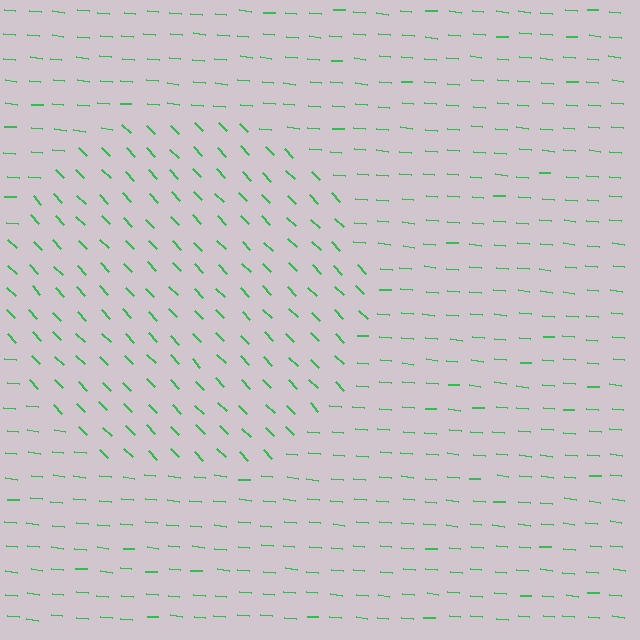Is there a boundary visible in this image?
Yes, there is a texture boundary formed by a change in line orientation.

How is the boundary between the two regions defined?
The boundary is defined purely by a change in line orientation (approximately 40 degrees difference). All lines are the same color and thickness.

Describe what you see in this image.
The image is filled with small green line segments. A circle region in the image has lines oriented differently from the surrounding lines, creating a visible texture boundary.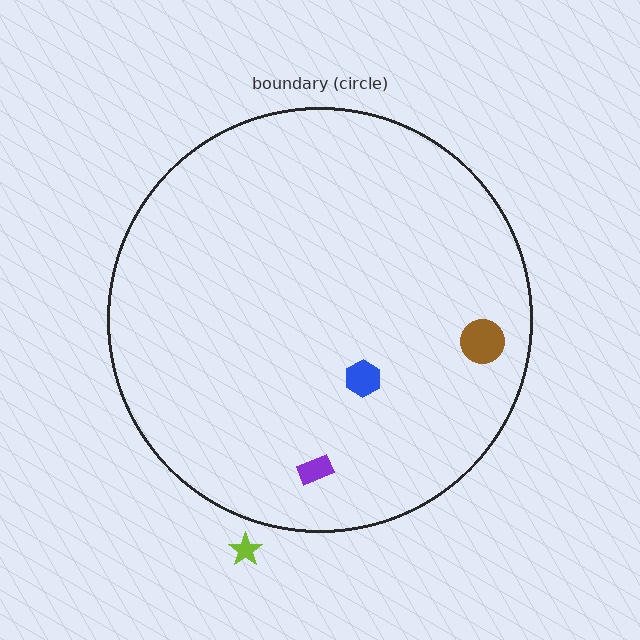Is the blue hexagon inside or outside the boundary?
Inside.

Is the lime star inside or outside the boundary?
Outside.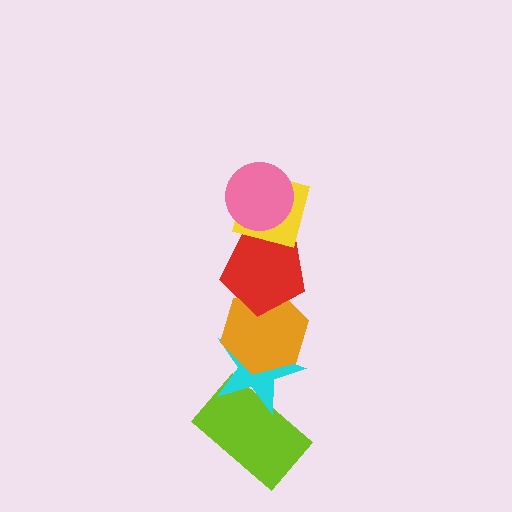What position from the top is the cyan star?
The cyan star is 5th from the top.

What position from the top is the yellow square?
The yellow square is 2nd from the top.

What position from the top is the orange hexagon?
The orange hexagon is 4th from the top.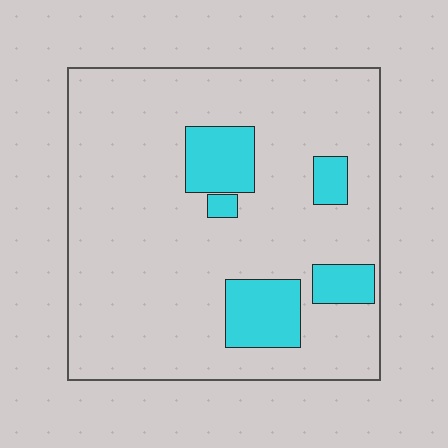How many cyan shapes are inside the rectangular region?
5.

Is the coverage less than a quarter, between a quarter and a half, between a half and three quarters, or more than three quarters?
Less than a quarter.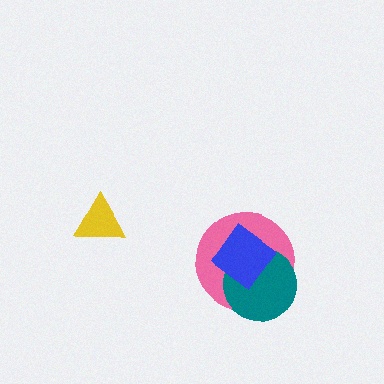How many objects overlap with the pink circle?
2 objects overlap with the pink circle.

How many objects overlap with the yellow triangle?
0 objects overlap with the yellow triangle.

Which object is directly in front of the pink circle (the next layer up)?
The teal circle is directly in front of the pink circle.